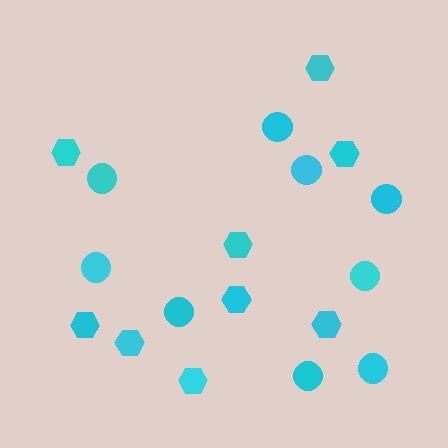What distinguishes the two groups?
There are 2 groups: one group of circles (9) and one group of hexagons (9).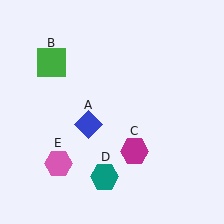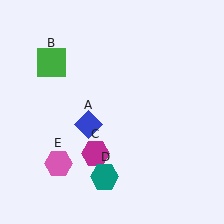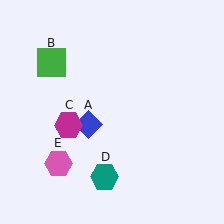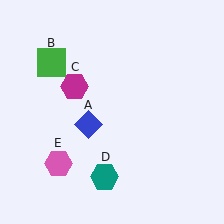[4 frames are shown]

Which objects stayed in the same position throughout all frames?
Blue diamond (object A) and green square (object B) and teal hexagon (object D) and pink hexagon (object E) remained stationary.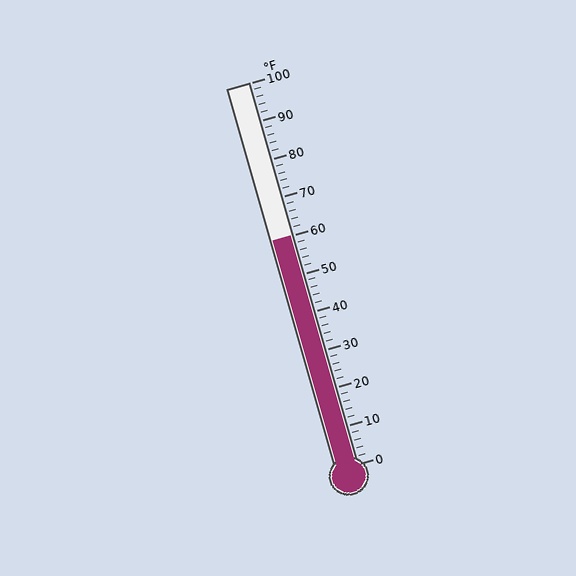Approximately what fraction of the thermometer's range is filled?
The thermometer is filled to approximately 60% of its range.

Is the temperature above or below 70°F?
The temperature is below 70°F.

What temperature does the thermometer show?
The thermometer shows approximately 60°F.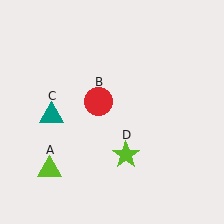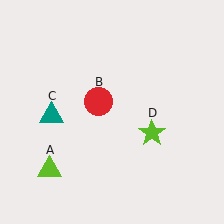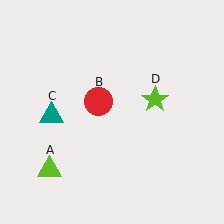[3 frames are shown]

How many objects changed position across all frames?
1 object changed position: lime star (object D).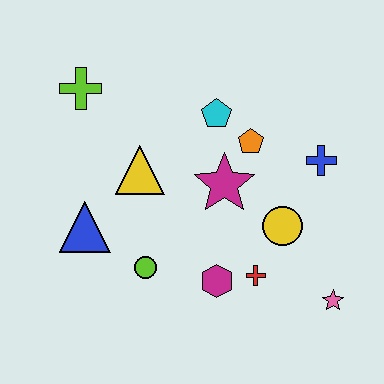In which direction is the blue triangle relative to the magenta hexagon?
The blue triangle is to the left of the magenta hexagon.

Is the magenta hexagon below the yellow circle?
Yes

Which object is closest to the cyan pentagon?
The orange pentagon is closest to the cyan pentagon.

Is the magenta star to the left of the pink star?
Yes